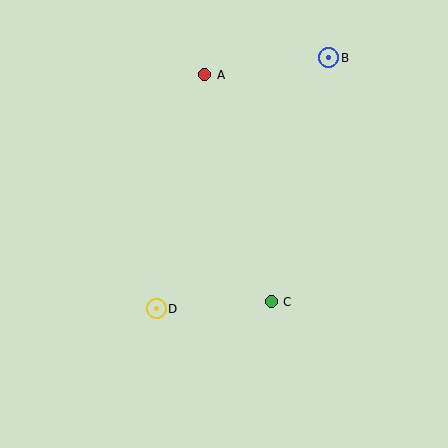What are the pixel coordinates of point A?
Point A is at (205, 75).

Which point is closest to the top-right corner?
Point B is closest to the top-right corner.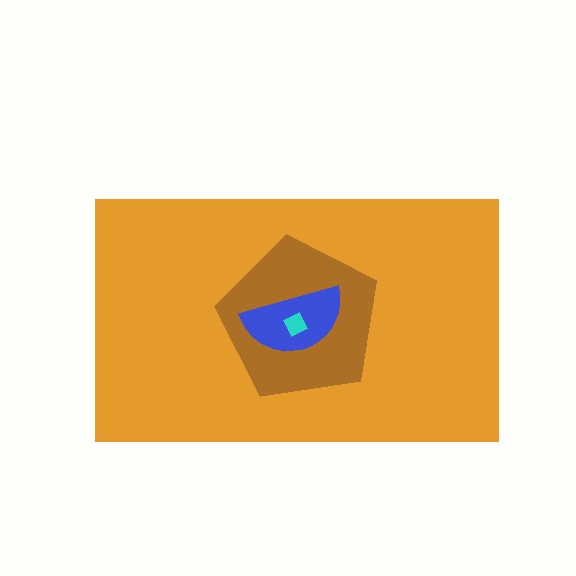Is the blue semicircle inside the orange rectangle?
Yes.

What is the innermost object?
The cyan diamond.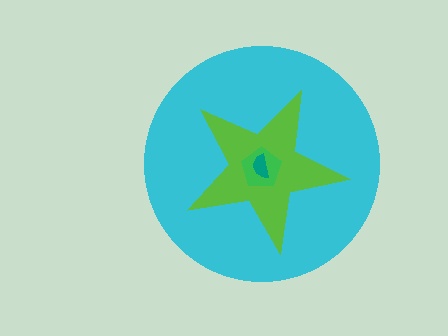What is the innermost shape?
The teal semicircle.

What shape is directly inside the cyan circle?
The lime star.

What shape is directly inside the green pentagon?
The teal semicircle.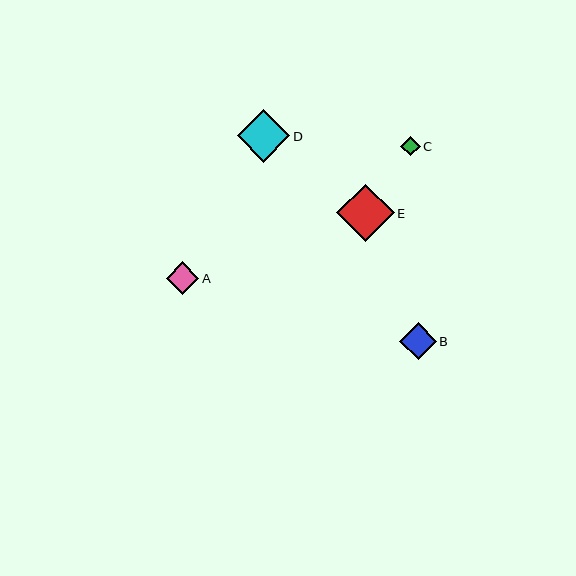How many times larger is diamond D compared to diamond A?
Diamond D is approximately 1.6 times the size of diamond A.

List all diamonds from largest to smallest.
From largest to smallest: E, D, B, A, C.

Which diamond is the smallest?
Diamond C is the smallest with a size of approximately 20 pixels.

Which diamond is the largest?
Diamond E is the largest with a size of approximately 57 pixels.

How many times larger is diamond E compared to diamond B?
Diamond E is approximately 1.6 times the size of diamond B.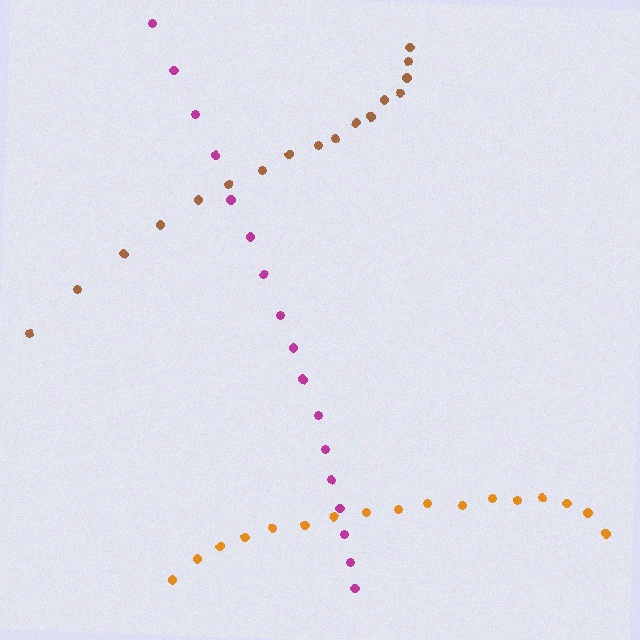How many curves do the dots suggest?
There are 3 distinct paths.